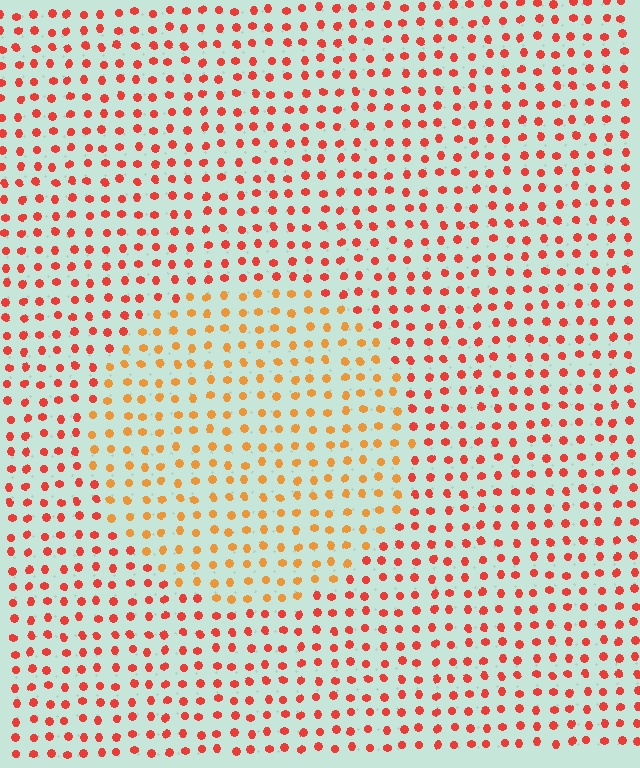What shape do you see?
I see a circle.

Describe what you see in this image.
The image is filled with small red elements in a uniform arrangement. A circle-shaped region is visible where the elements are tinted to a slightly different hue, forming a subtle color boundary.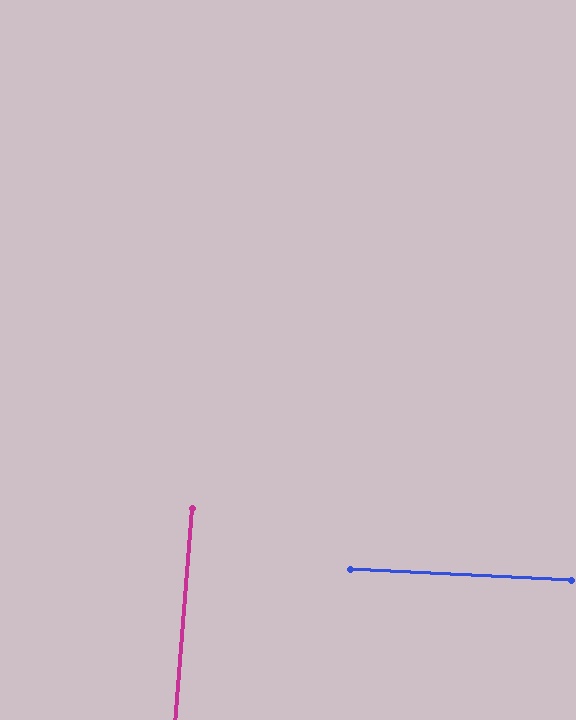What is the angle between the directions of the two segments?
Approximately 88 degrees.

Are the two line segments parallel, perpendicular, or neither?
Perpendicular — they meet at approximately 88°.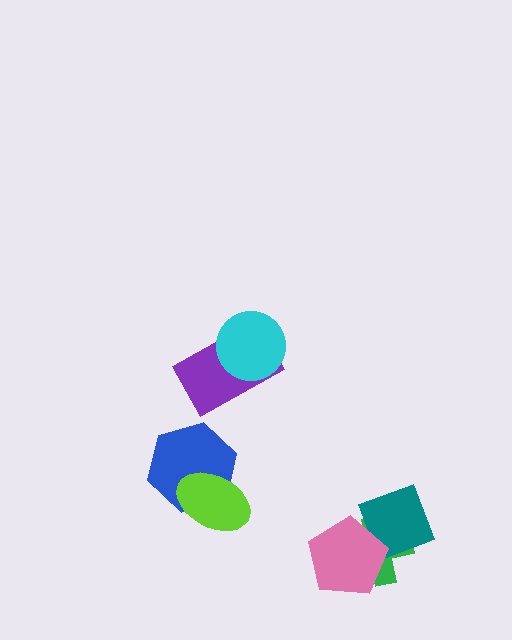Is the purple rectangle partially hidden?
Yes, it is partially covered by another shape.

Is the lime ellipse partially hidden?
No, no other shape covers it.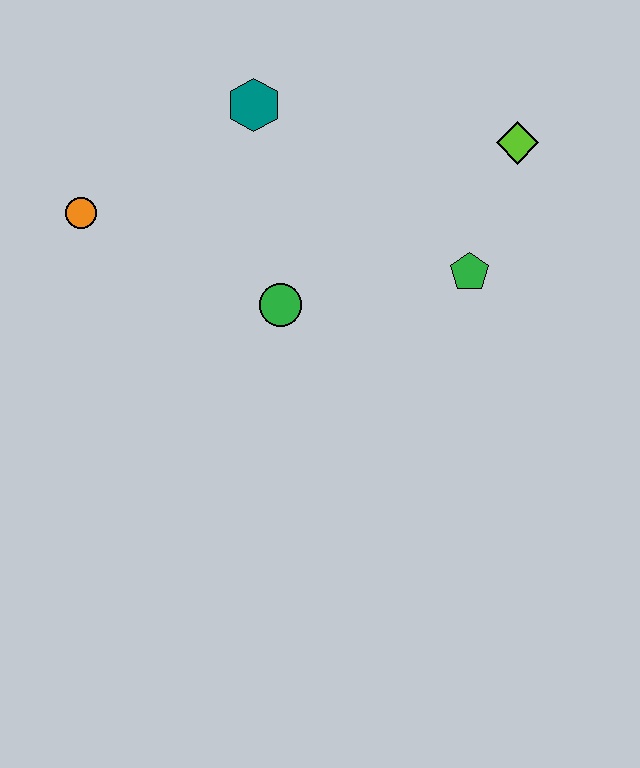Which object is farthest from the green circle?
The lime diamond is farthest from the green circle.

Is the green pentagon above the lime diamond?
No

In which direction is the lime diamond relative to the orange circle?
The lime diamond is to the right of the orange circle.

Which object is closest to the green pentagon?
The lime diamond is closest to the green pentagon.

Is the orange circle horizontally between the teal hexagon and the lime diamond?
No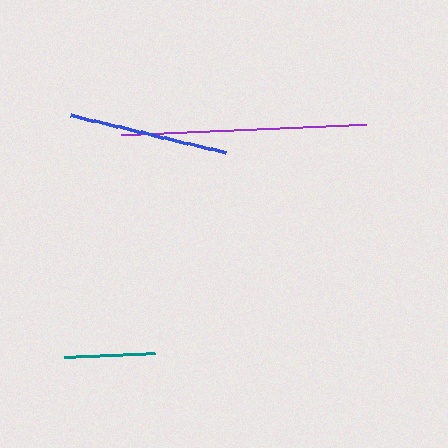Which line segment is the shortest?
The teal line is the shortest at approximately 91 pixels.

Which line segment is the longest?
The purple line is the longest at approximately 245 pixels.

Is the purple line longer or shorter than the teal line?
The purple line is longer than the teal line.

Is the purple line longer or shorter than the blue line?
The purple line is longer than the blue line.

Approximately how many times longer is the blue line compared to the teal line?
The blue line is approximately 1.7 times the length of the teal line.